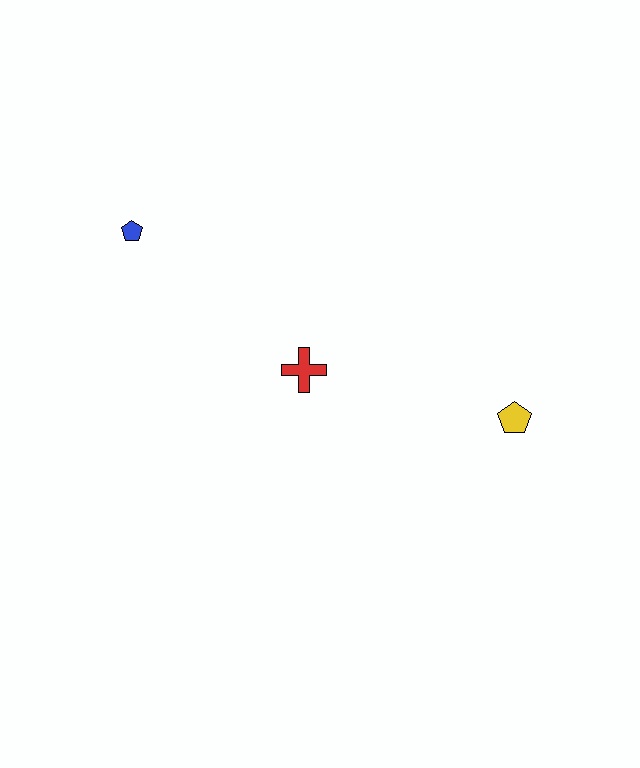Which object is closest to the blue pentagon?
The red cross is closest to the blue pentagon.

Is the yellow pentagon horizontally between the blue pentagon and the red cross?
No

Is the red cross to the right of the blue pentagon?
Yes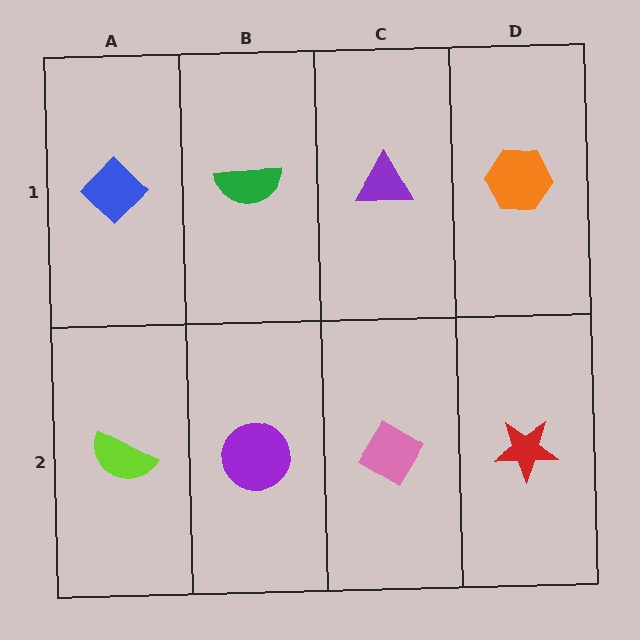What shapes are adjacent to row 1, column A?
A lime semicircle (row 2, column A), a green semicircle (row 1, column B).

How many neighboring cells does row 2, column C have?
3.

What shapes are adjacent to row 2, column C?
A purple triangle (row 1, column C), a purple circle (row 2, column B), a red star (row 2, column D).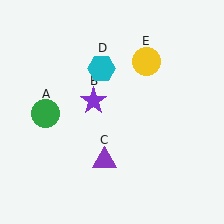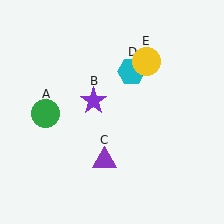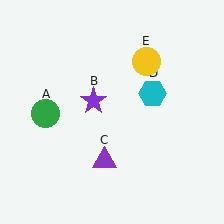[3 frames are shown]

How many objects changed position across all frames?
1 object changed position: cyan hexagon (object D).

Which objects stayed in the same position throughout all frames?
Green circle (object A) and purple star (object B) and purple triangle (object C) and yellow circle (object E) remained stationary.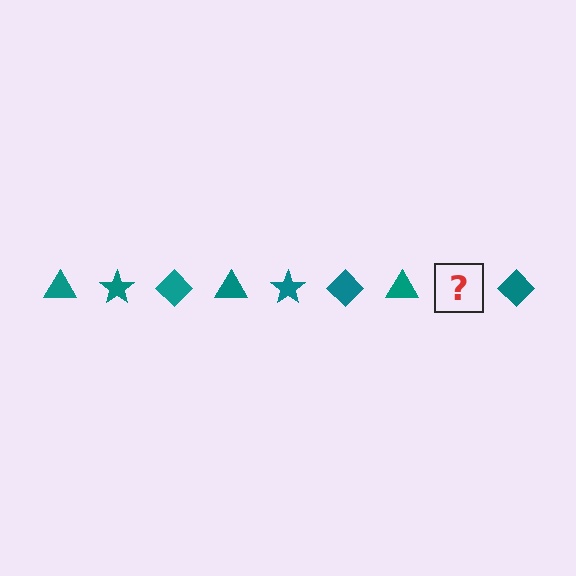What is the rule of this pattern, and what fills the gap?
The rule is that the pattern cycles through triangle, star, diamond shapes in teal. The gap should be filled with a teal star.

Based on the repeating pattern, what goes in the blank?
The blank should be a teal star.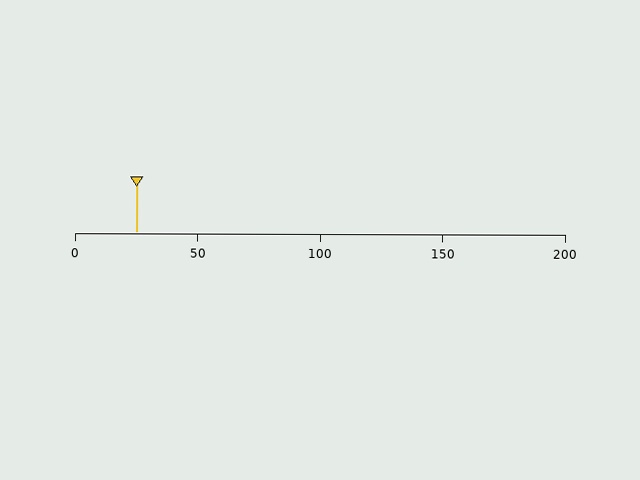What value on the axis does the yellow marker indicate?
The marker indicates approximately 25.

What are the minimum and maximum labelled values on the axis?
The axis runs from 0 to 200.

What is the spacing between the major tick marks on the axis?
The major ticks are spaced 50 apart.